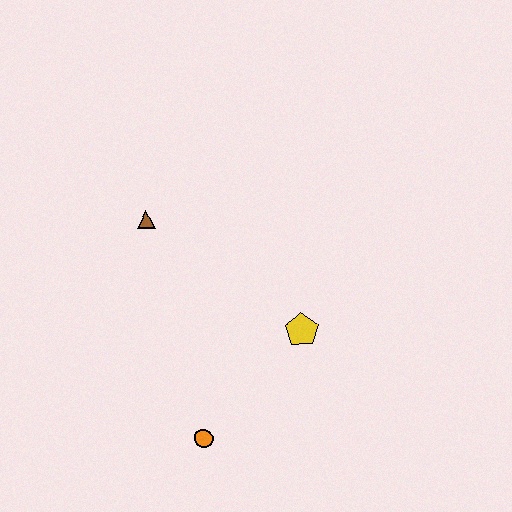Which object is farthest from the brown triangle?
The orange circle is farthest from the brown triangle.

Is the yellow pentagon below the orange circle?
No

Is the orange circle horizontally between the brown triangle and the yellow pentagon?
Yes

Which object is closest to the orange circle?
The yellow pentagon is closest to the orange circle.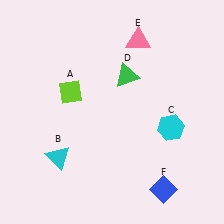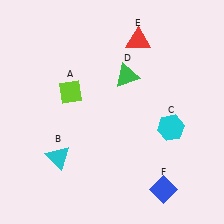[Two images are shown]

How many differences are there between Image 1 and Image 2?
There is 1 difference between the two images.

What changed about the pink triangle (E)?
In Image 1, E is pink. In Image 2, it changed to red.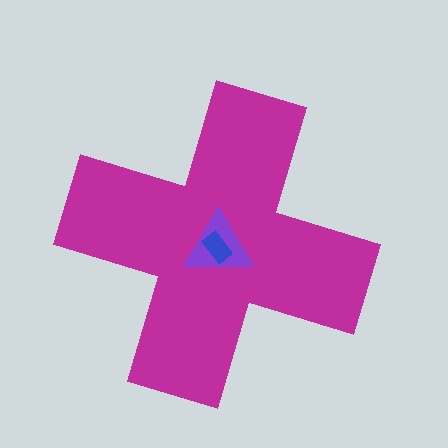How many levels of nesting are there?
3.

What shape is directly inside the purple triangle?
The blue rectangle.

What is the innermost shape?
The blue rectangle.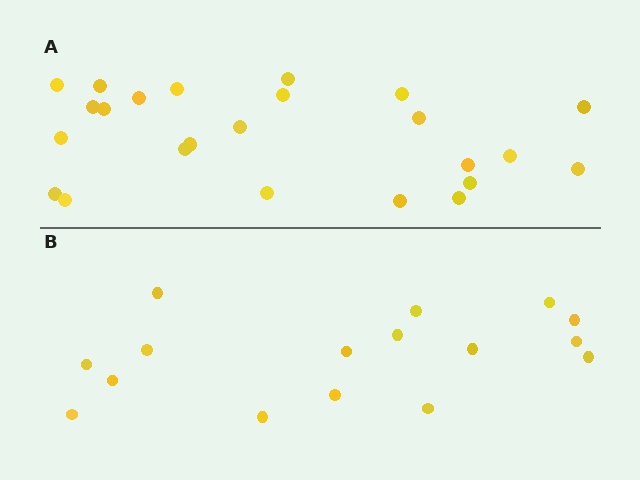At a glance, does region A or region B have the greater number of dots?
Region A (the top region) has more dots.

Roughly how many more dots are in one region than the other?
Region A has roughly 8 or so more dots than region B.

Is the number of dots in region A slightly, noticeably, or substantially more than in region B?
Region A has substantially more. The ratio is roughly 1.5 to 1.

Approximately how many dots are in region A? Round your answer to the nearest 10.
About 20 dots. (The exact count is 24, which rounds to 20.)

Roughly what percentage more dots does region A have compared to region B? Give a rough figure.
About 50% more.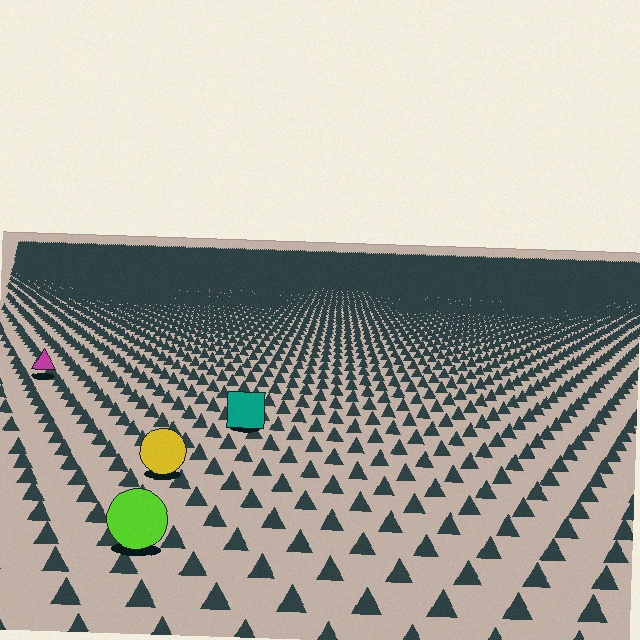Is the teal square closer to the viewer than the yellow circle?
No. The yellow circle is closer — you can tell from the texture gradient: the ground texture is coarser near it.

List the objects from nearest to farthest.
From nearest to farthest: the lime circle, the yellow circle, the teal square, the magenta triangle.